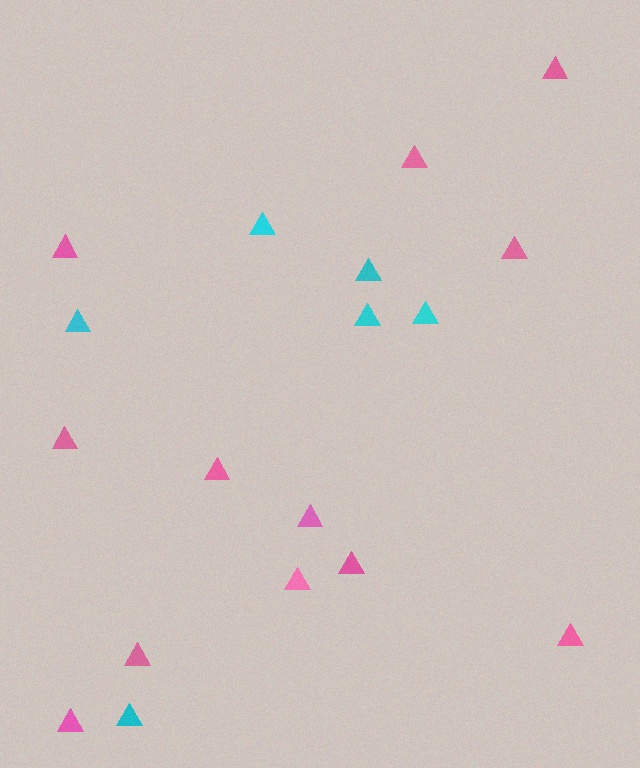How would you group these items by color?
There are 2 groups: one group of cyan triangles (6) and one group of pink triangles (12).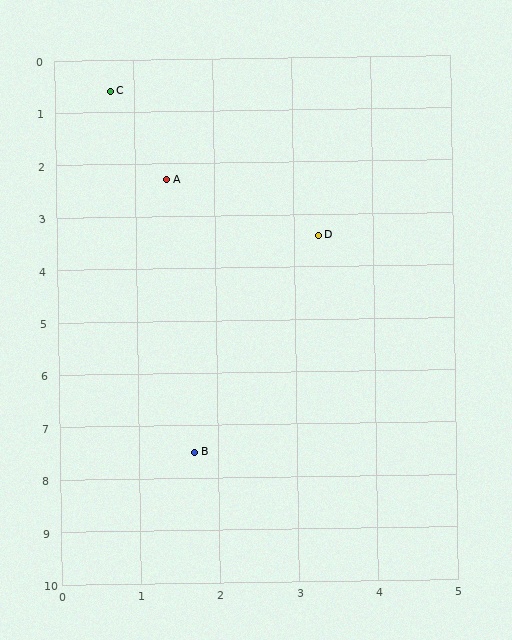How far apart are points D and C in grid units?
Points D and C are about 3.8 grid units apart.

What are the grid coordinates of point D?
Point D is at approximately (3.3, 3.4).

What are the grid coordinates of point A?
Point A is at approximately (1.4, 2.3).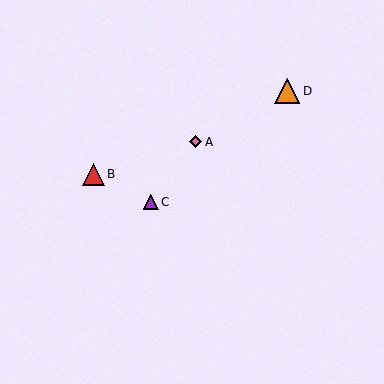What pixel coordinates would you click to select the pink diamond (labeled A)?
Click at (196, 142) to select the pink diamond A.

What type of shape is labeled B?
Shape B is a red triangle.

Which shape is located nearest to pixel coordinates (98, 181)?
The red triangle (labeled B) at (93, 174) is nearest to that location.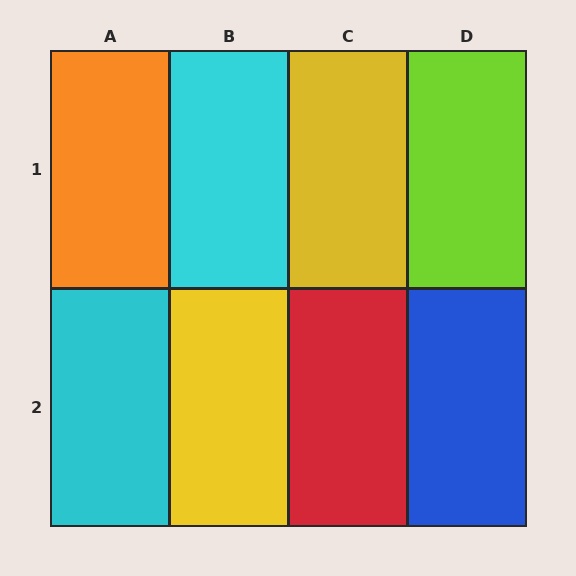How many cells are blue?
1 cell is blue.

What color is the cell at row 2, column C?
Red.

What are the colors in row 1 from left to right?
Orange, cyan, yellow, lime.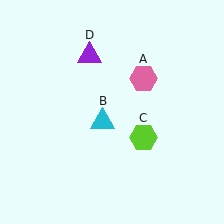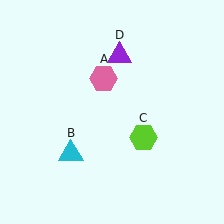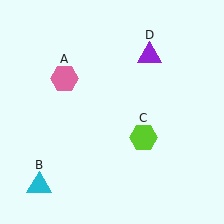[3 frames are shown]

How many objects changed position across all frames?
3 objects changed position: pink hexagon (object A), cyan triangle (object B), purple triangle (object D).